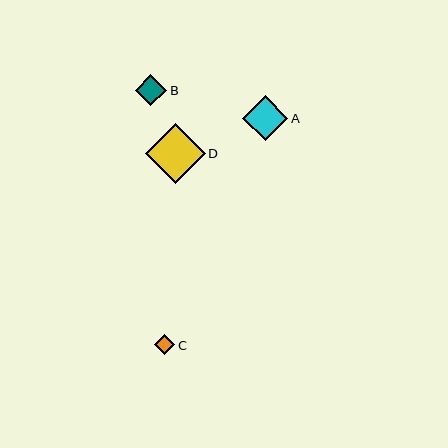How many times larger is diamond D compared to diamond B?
Diamond D is approximately 1.9 times the size of diamond B.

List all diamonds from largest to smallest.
From largest to smallest: D, A, B, C.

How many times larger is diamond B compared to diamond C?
Diamond B is approximately 1.5 times the size of diamond C.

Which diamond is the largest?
Diamond D is the largest with a size of approximately 59 pixels.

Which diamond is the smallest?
Diamond C is the smallest with a size of approximately 20 pixels.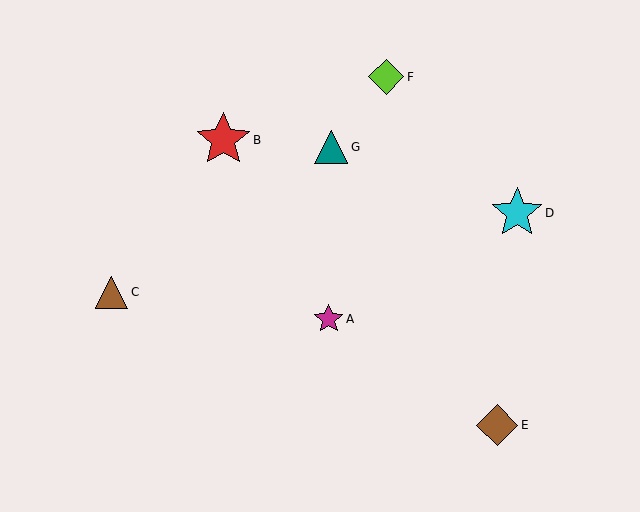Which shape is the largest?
The red star (labeled B) is the largest.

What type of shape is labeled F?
Shape F is a lime diamond.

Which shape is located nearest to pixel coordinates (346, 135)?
The teal triangle (labeled G) at (331, 147) is nearest to that location.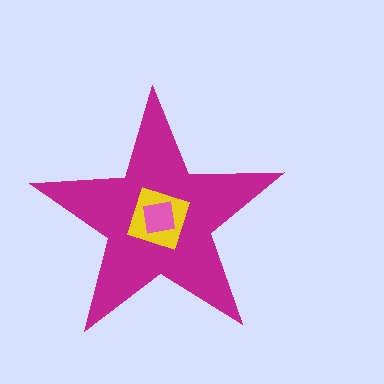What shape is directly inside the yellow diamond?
The pink square.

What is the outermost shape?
The magenta star.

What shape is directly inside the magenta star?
The yellow diamond.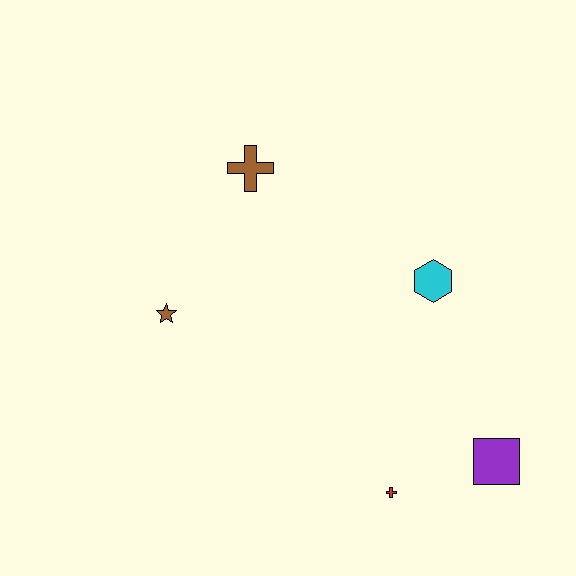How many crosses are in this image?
There are 2 crosses.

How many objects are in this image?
There are 5 objects.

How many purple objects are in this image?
There is 1 purple object.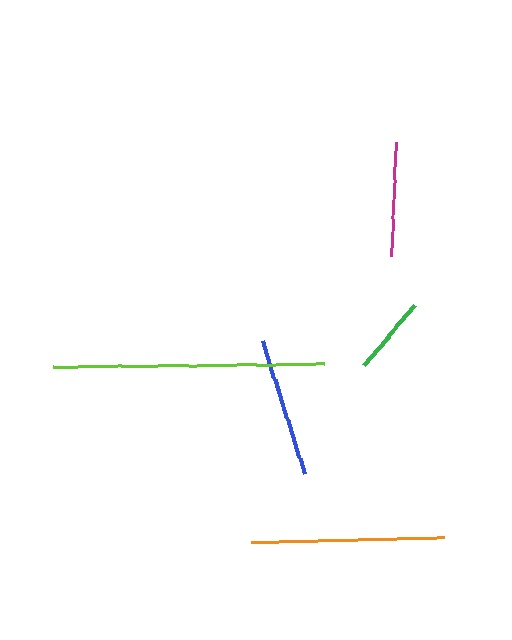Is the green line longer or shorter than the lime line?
The lime line is longer than the green line.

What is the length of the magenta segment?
The magenta segment is approximately 113 pixels long.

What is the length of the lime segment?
The lime segment is approximately 270 pixels long.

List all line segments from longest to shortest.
From longest to shortest: lime, orange, blue, magenta, green.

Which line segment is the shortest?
The green line is the shortest at approximately 78 pixels.